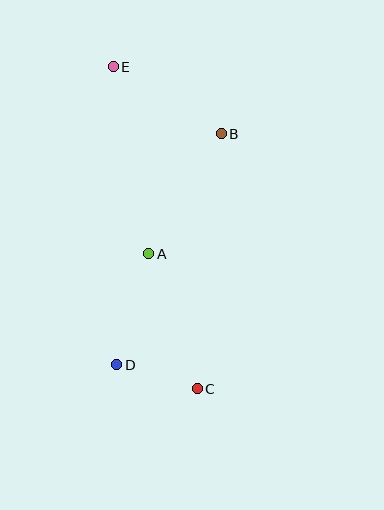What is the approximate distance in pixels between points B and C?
The distance between B and C is approximately 256 pixels.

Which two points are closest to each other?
Points C and D are closest to each other.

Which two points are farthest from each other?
Points C and E are farthest from each other.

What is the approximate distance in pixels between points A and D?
The distance between A and D is approximately 115 pixels.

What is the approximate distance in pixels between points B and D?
The distance between B and D is approximately 253 pixels.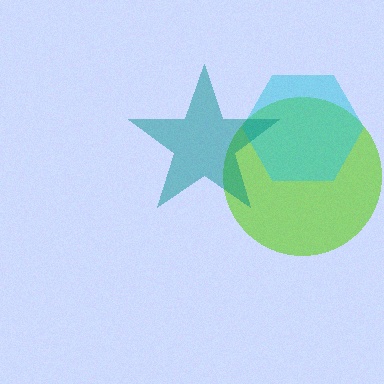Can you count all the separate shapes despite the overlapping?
Yes, there are 3 separate shapes.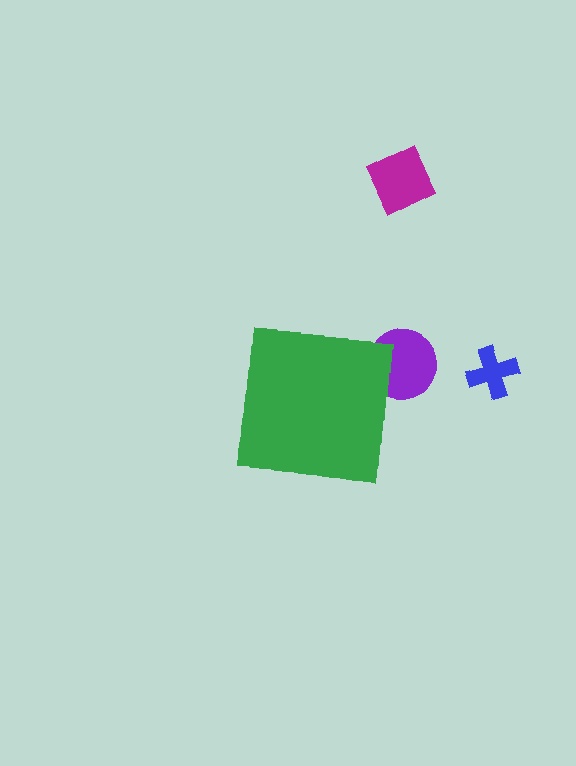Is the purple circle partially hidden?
Yes, the purple circle is partially hidden behind the green square.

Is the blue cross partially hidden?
No, the blue cross is fully visible.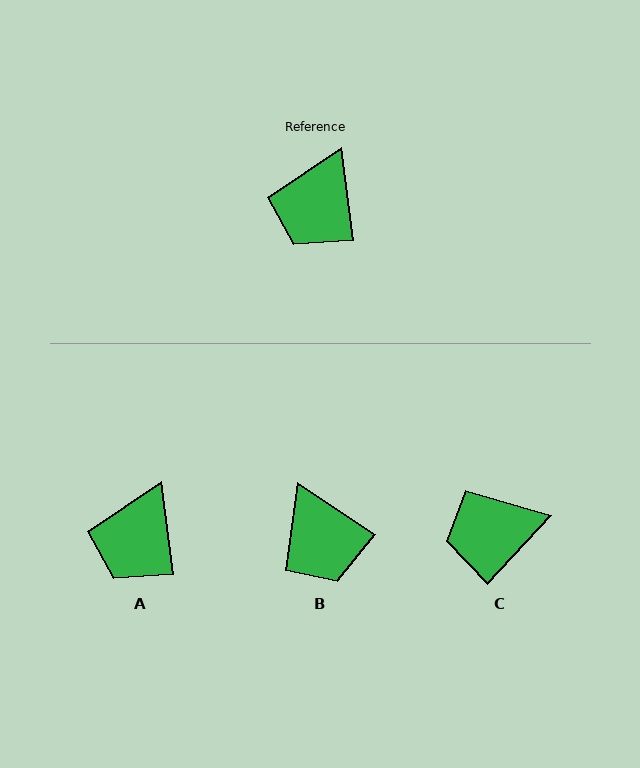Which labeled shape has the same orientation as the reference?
A.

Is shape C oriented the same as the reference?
No, it is off by about 50 degrees.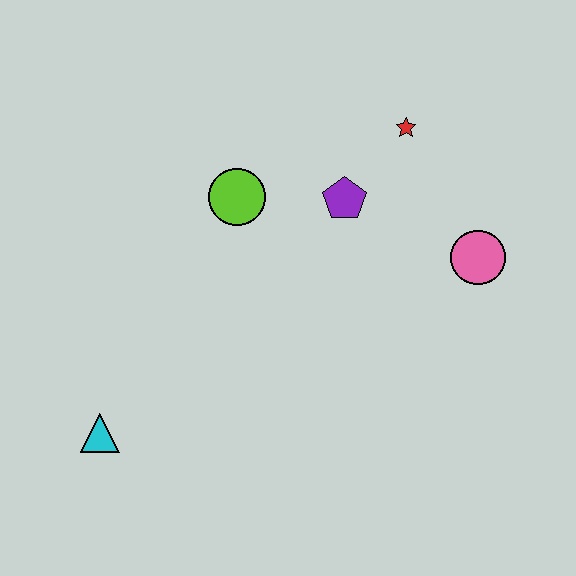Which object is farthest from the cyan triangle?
The red star is farthest from the cyan triangle.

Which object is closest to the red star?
The purple pentagon is closest to the red star.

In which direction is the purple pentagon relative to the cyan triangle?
The purple pentagon is to the right of the cyan triangle.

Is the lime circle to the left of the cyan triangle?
No